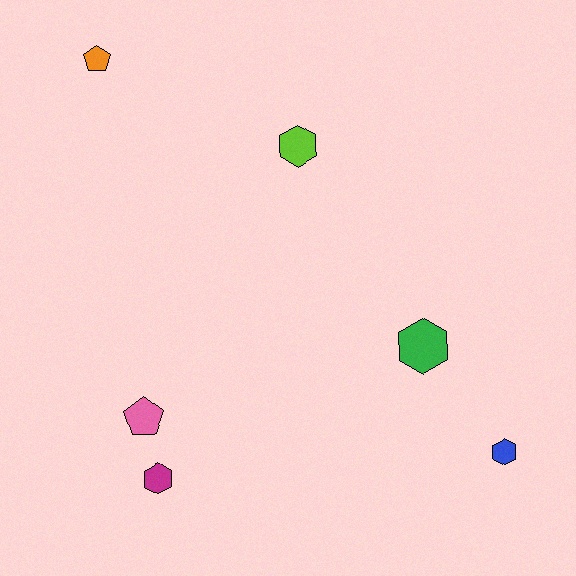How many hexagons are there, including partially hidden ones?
There are 4 hexagons.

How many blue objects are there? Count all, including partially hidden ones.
There is 1 blue object.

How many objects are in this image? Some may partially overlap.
There are 6 objects.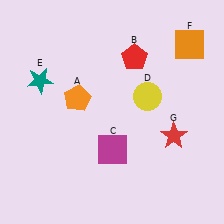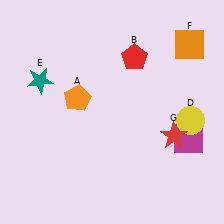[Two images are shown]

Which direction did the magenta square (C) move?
The magenta square (C) moved right.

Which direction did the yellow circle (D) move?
The yellow circle (D) moved right.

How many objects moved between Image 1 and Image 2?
2 objects moved between the two images.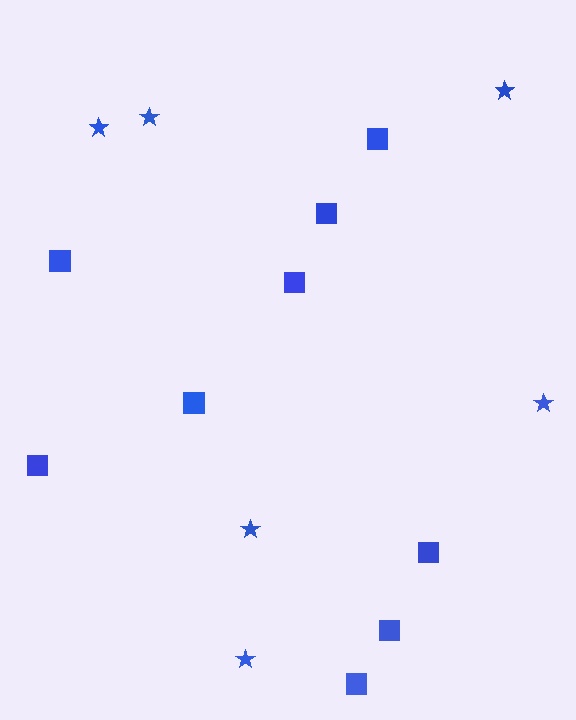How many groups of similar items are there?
There are 2 groups: one group of stars (6) and one group of squares (9).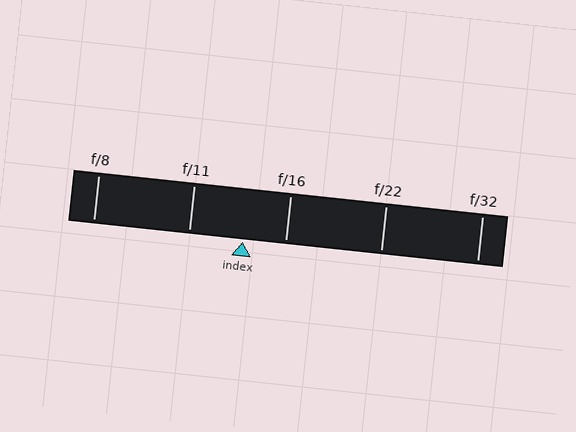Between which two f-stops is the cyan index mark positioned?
The index mark is between f/11 and f/16.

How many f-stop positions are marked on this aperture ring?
There are 5 f-stop positions marked.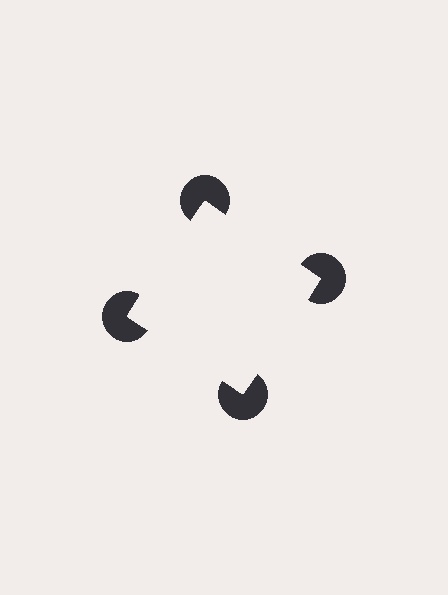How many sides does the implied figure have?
4 sides.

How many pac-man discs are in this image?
There are 4 — one at each vertex of the illusory square.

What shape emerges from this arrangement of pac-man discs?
An illusory square — its edges are inferred from the aligned wedge cuts in the pac-man discs, not physically drawn.